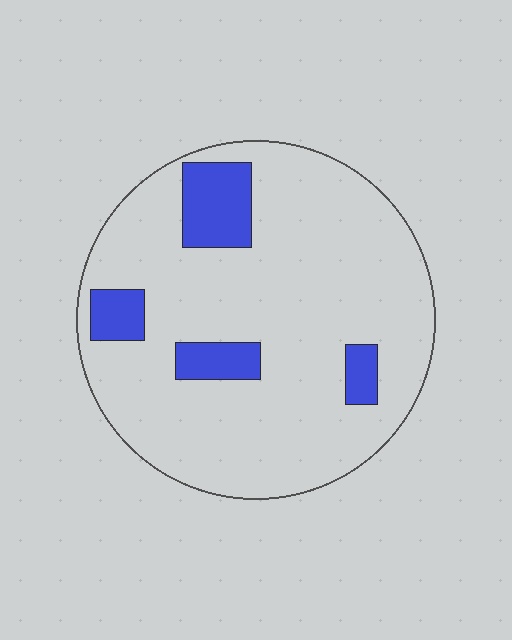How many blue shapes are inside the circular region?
4.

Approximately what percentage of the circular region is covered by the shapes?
Approximately 15%.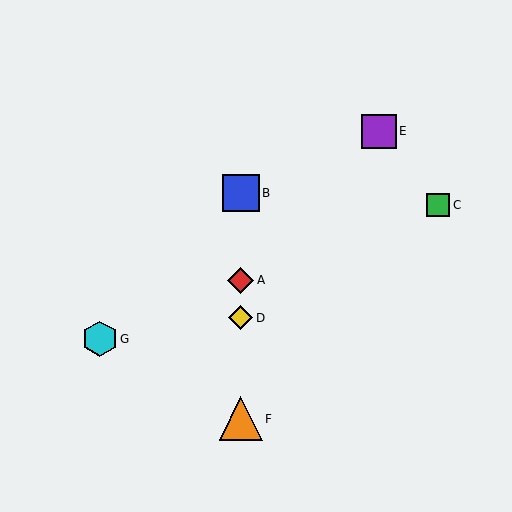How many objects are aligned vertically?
4 objects (A, B, D, F) are aligned vertically.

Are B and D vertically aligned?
Yes, both are at x≈241.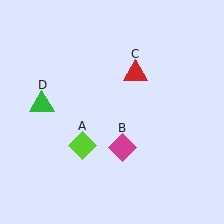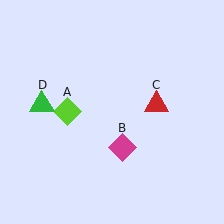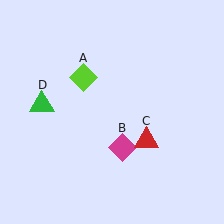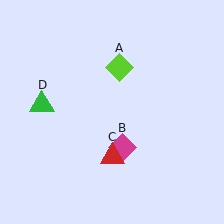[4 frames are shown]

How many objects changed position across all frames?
2 objects changed position: lime diamond (object A), red triangle (object C).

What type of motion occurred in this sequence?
The lime diamond (object A), red triangle (object C) rotated clockwise around the center of the scene.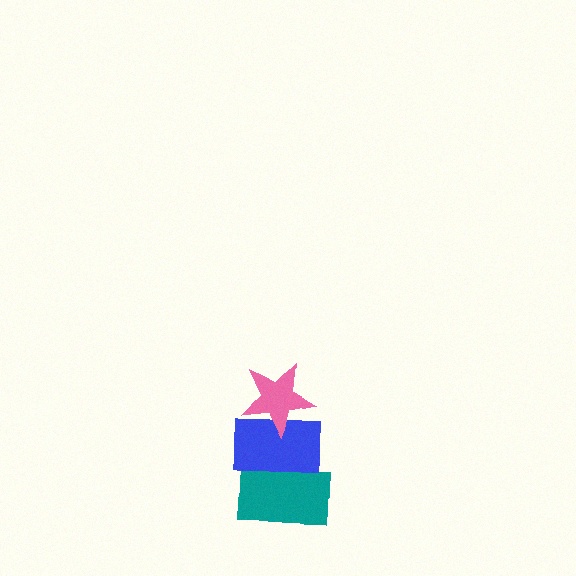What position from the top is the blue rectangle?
The blue rectangle is 2nd from the top.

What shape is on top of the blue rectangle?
The pink star is on top of the blue rectangle.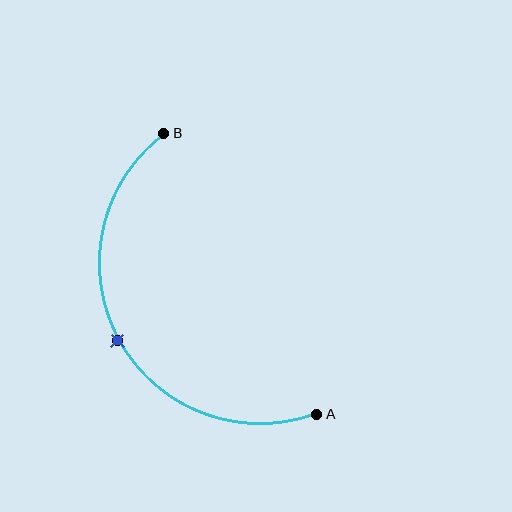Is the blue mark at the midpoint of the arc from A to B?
Yes. The blue mark lies on the arc at equal arc-length from both A and B — it is the arc midpoint.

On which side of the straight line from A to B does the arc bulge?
The arc bulges to the left of the straight line connecting A and B.